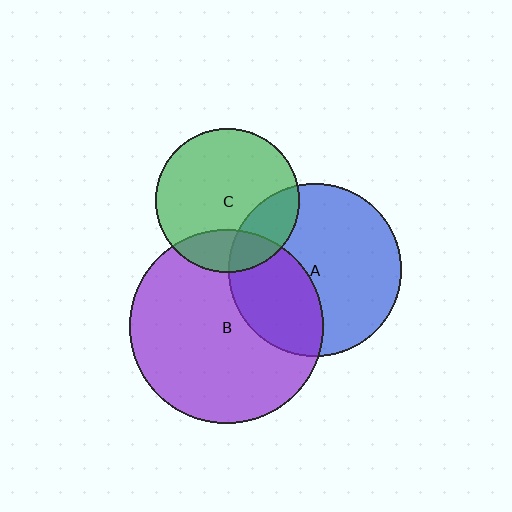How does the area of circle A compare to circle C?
Approximately 1.4 times.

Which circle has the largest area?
Circle B (purple).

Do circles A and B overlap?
Yes.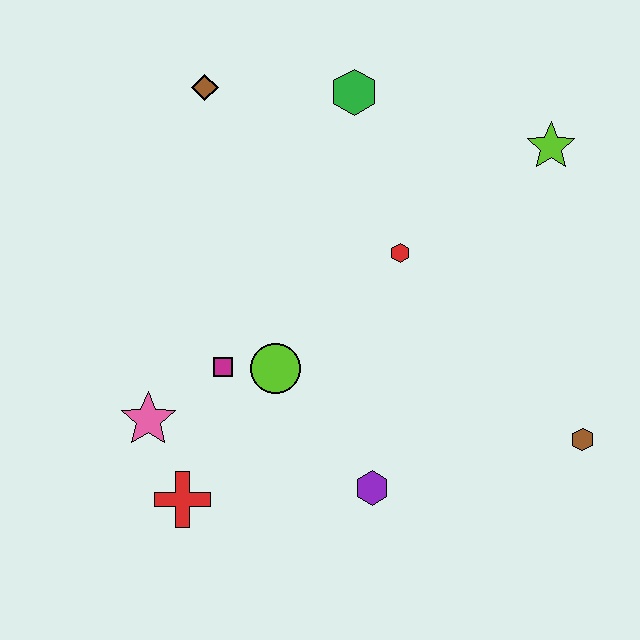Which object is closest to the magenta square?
The lime circle is closest to the magenta square.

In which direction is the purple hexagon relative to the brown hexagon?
The purple hexagon is to the left of the brown hexagon.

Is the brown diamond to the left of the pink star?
No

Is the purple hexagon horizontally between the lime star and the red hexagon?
No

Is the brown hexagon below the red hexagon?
Yes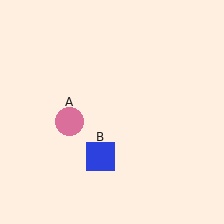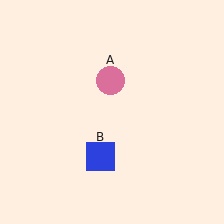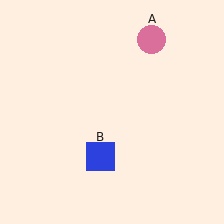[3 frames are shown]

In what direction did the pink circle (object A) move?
The pink circle (object A) moved up and to the right.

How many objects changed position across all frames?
1 object changed position: pink circle (object A).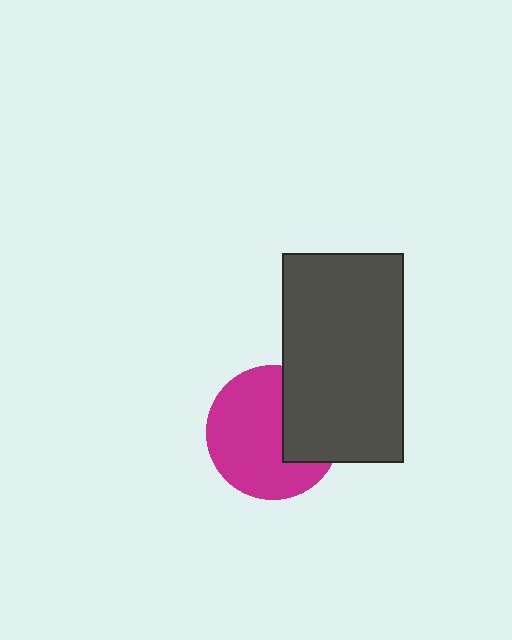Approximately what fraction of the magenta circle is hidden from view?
Roughly 33% of the magenta circle is hidden behind the dark gray rectangle.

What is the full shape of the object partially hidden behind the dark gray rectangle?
The partially hidden object is a magenta circle.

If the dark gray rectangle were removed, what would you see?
You would see the complete magenta circle.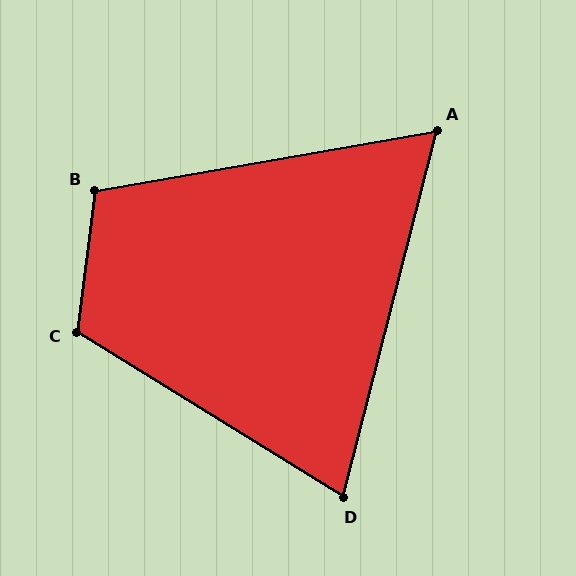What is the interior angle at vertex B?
Approximately 107 degrees (obtuse).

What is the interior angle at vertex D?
Approximately 73 degrees (acute).